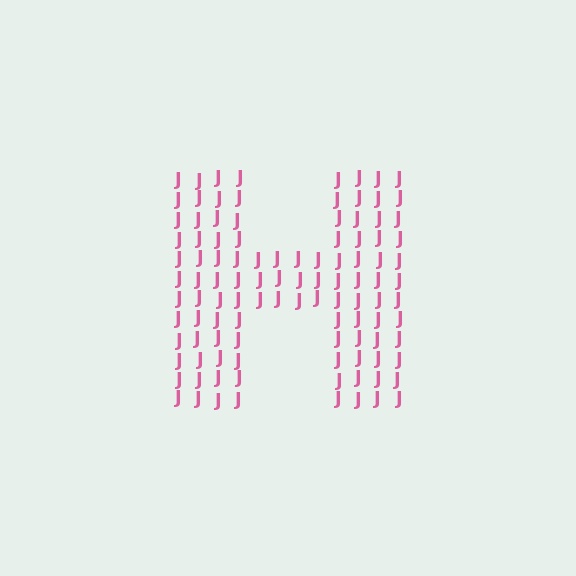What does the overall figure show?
The overall figure shows the letter H.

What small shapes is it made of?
It is made of small letter J's.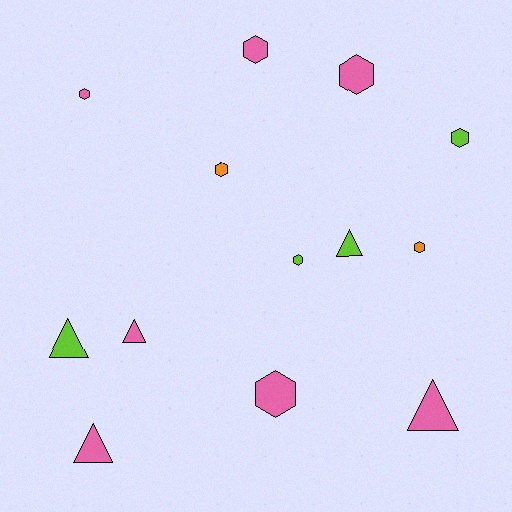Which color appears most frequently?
Pink, with 7 objects.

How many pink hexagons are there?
There are 4 pink hexagons.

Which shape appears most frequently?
Hexagon, with 8 objects.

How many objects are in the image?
There are 13 objects.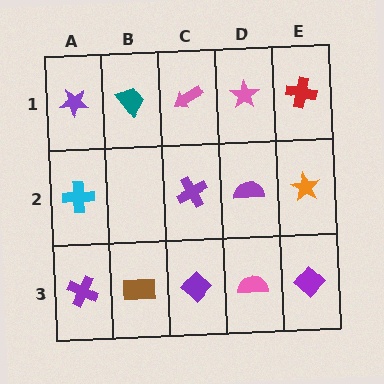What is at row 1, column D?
A pink star.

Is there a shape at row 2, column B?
No, that cell is empty.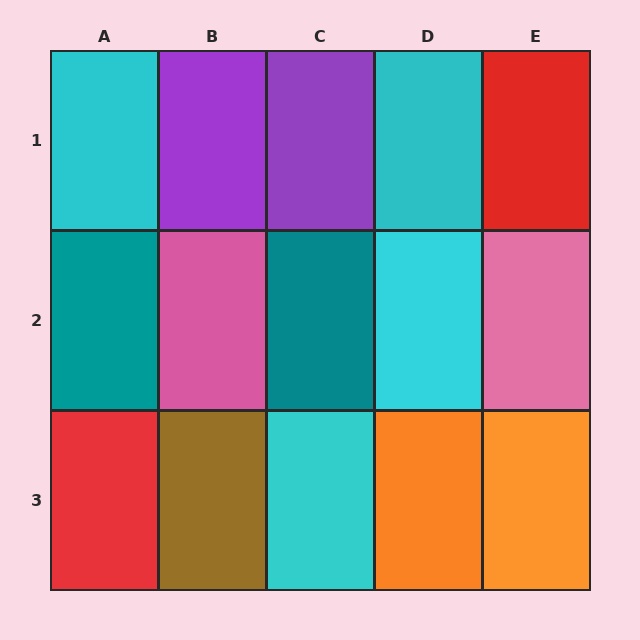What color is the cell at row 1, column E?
Red.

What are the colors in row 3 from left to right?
Red, brown, cyan, orange, orange.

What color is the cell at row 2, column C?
Teal.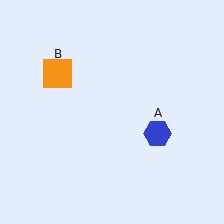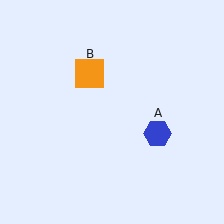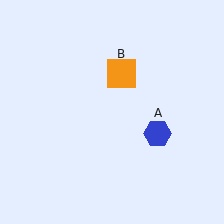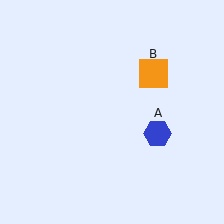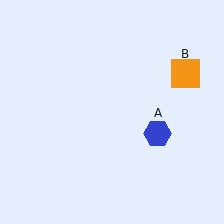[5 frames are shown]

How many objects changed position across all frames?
1 object changed position: orange square (object B).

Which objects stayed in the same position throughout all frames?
Blue hexagon (object A) remained stationary.